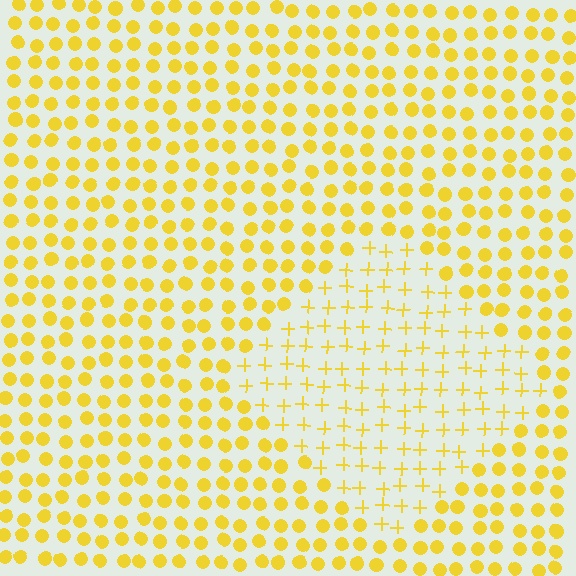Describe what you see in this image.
The image is filled with small yellow elements arranged in a uniform grid. A diamond-shaped region contains plus signs, while the surrounding area contains circles. The boundary is defined purely by the change in element shape.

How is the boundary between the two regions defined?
The boundary is defined by a change in element shape: plus signs inside vs. circles outside. All elements share the same color and spacing.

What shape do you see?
I see a diamond.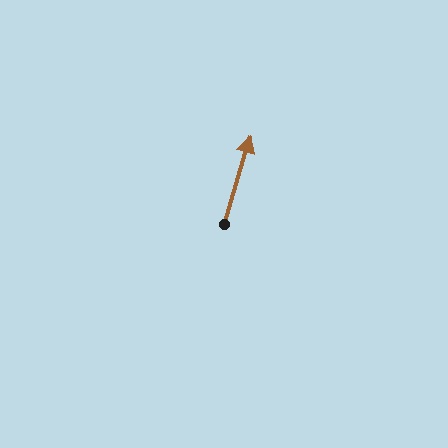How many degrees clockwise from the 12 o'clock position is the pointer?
Approximately 17 degrees.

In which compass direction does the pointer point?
North.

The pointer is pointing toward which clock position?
Roughly 1 o'clock.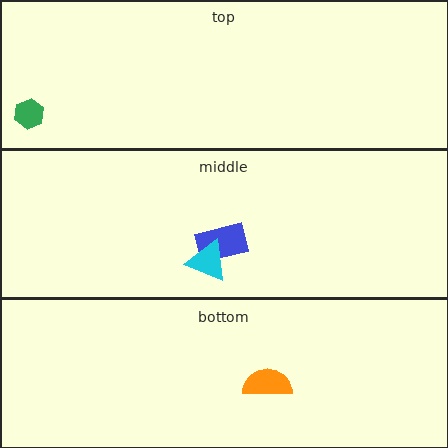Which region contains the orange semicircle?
The bottom region.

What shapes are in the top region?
The green hexagon.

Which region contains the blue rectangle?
The middle region.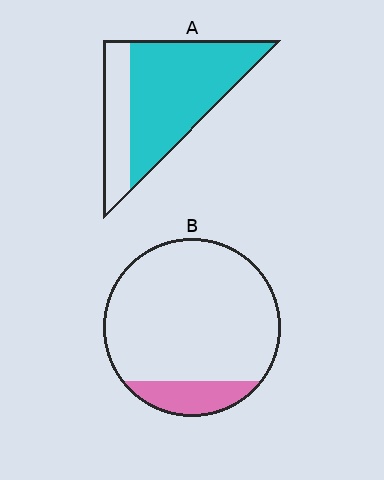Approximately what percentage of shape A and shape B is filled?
A is approximately 70% and B is approximately 15%.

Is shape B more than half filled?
No.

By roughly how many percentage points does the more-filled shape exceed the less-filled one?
By roughly 60 percentage points (A over B).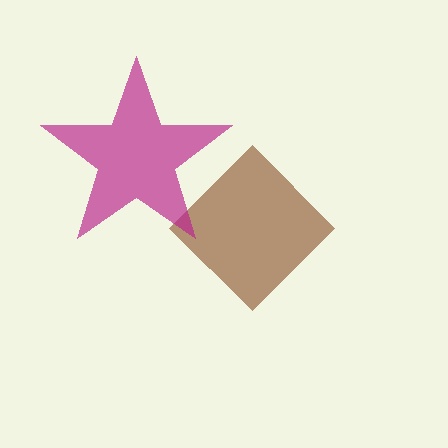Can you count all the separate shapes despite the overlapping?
Yes, there are 2 separate shapes.